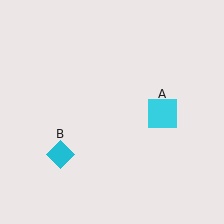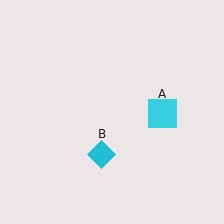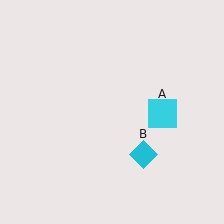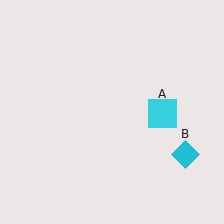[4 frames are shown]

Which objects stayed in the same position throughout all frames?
Cyan square (object A) remained stationary.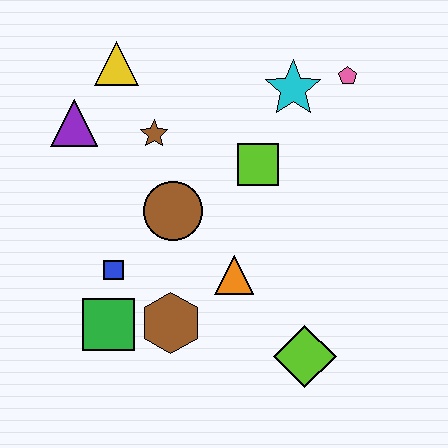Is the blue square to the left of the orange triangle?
Yes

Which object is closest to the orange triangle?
The brown hexagon is closest to the orange triangle.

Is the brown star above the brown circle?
Yes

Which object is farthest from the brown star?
The lime diamond is farthest from the brown star.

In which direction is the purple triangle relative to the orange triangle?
The purple triangle is to the left of the orange triangle.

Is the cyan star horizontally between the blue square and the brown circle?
No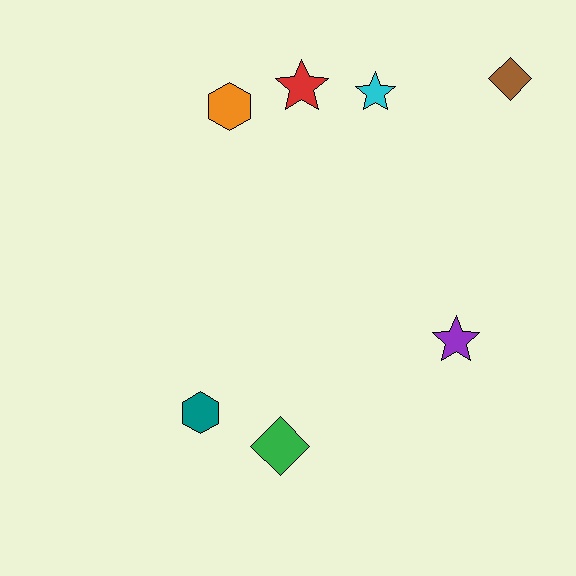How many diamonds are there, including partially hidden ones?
There are 2 diamonds.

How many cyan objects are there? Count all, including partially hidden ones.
There is 1 cyan object.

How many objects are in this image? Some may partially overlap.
There are 7 objects.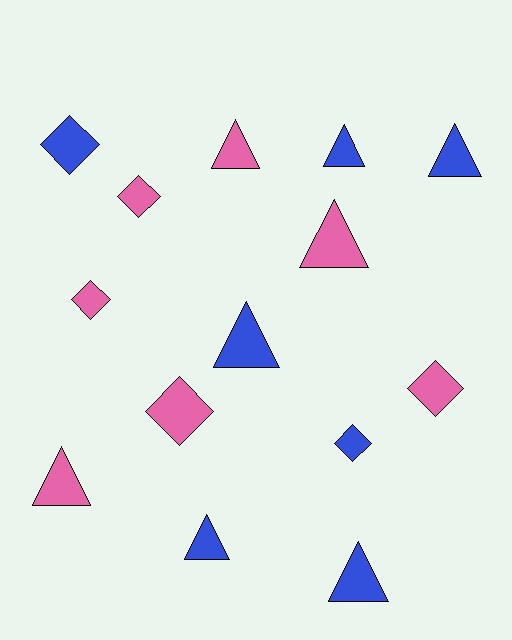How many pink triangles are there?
There are 3 pink triangles.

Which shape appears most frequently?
Triangle, with 8 objects.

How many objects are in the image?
There are 14 objects.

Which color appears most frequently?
Pink, with 7 objects.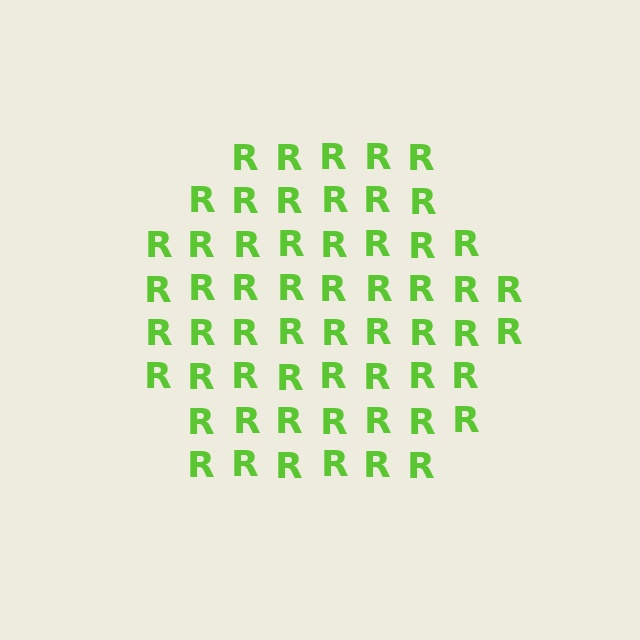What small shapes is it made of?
It is made of small letter R's.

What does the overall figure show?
The overall figure shows a hexagon.